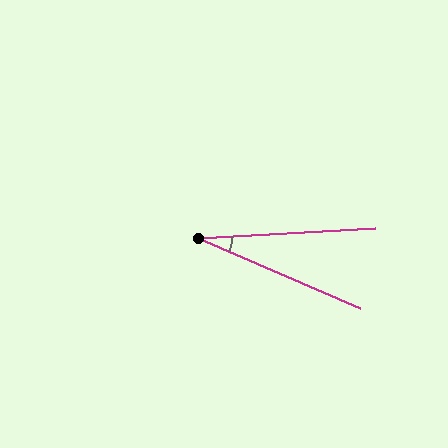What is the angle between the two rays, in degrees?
Approximately 27 degrees.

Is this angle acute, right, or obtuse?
It is acute.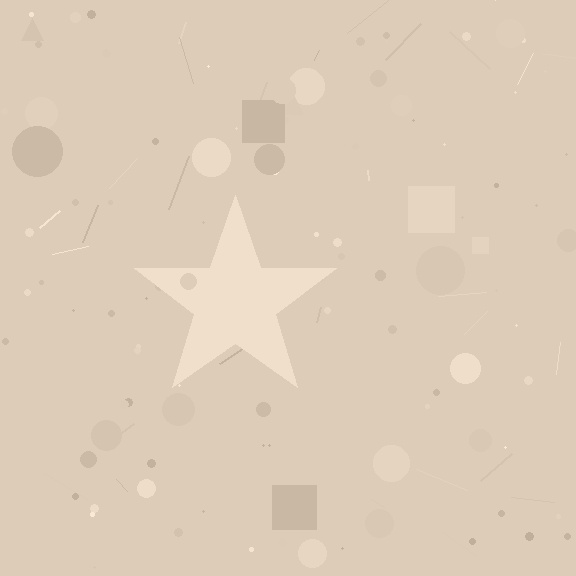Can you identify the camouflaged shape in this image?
The camouflaged shape is a star.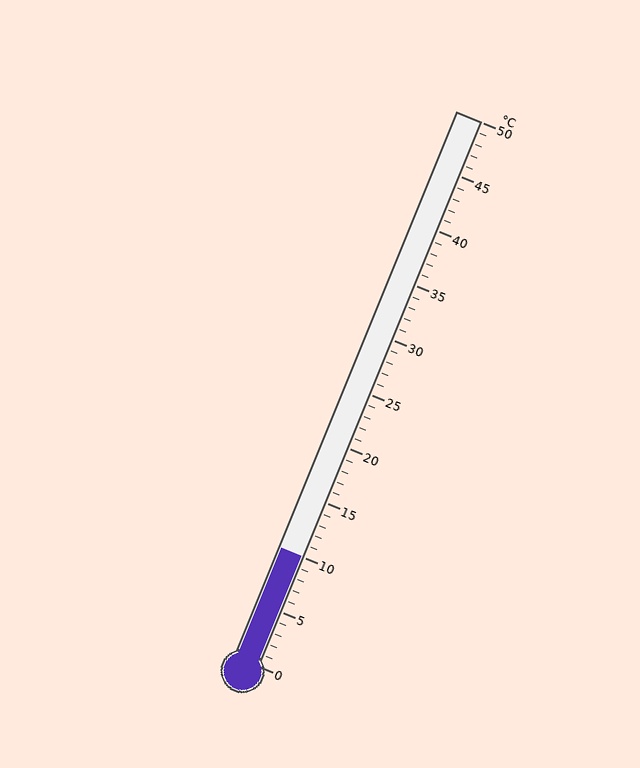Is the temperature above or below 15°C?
The temperature is below 15°C.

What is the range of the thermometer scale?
The thermometer scale ranges from 0°C to 50°C.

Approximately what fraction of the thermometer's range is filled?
The thermometer is filled to approximately 20% of its range.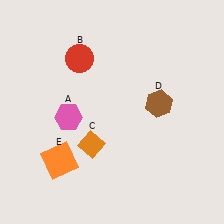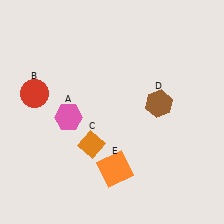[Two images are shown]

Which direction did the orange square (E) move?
The orange square (E) moved right.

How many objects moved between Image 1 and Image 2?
2 objects moved between the two images.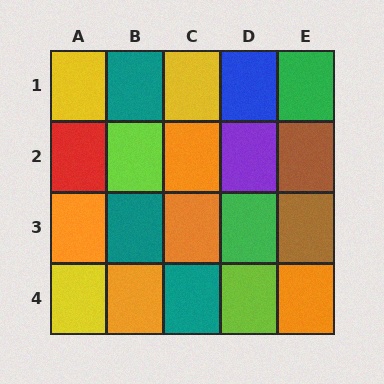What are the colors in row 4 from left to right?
Yellow, orange, teal, lime, orange.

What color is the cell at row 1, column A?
Yellow.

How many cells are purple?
1 cell is purple.